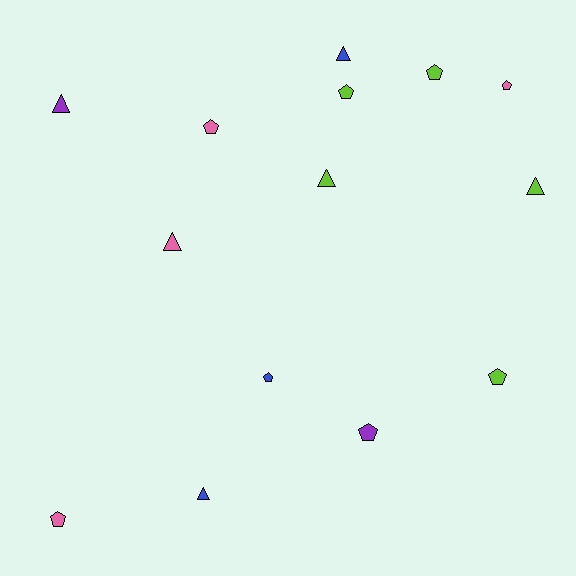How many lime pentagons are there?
There are 3 lime pentagons.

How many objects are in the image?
There are 14 objects.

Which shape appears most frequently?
Pentagon, with 8 objects.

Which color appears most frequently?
Lime, with 5 objects.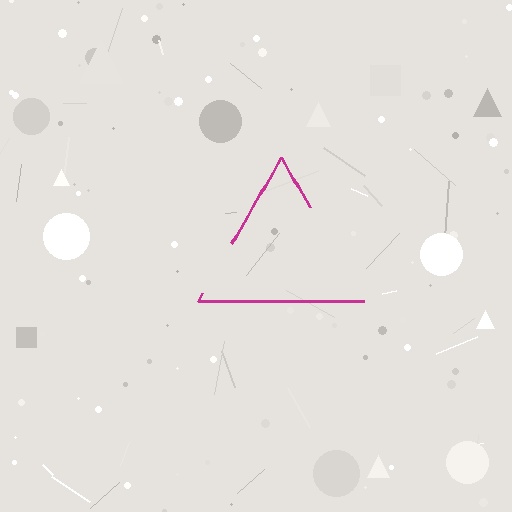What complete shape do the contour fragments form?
The contour fragments form a triangle.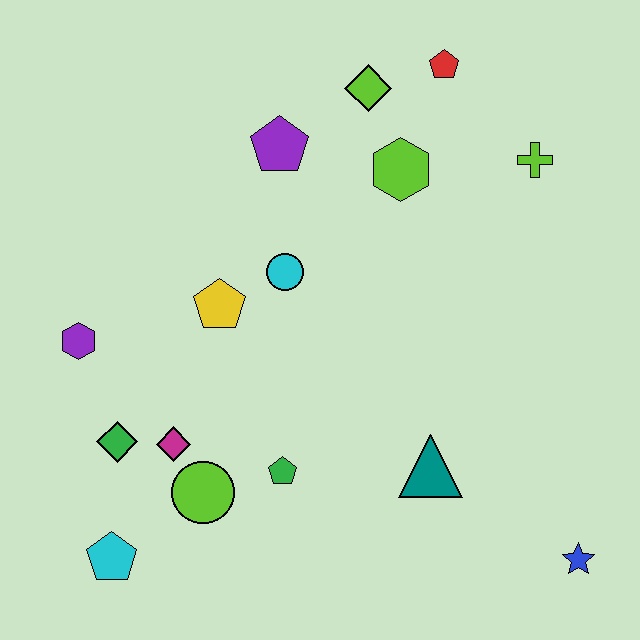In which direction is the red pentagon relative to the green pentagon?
The red pentagon is above the green pentagon.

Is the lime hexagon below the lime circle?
No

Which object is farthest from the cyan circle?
The blue star is farthest from the cyan circle.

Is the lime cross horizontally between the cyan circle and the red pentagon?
No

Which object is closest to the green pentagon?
The lime circle is closest to the green pentagon.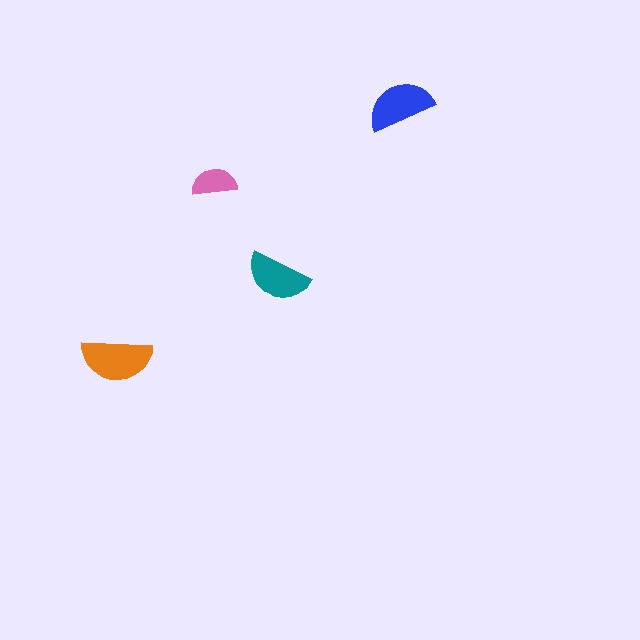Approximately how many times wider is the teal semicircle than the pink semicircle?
About 1.5 times wider.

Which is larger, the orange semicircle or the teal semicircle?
The orange one.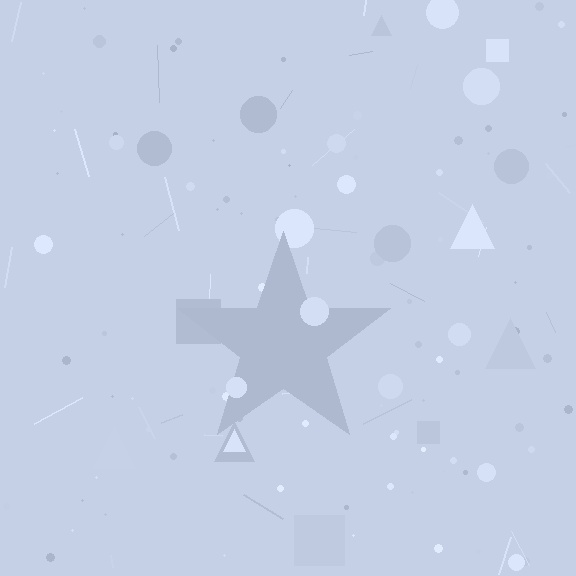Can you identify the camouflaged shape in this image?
The camouflaged shape is a star.